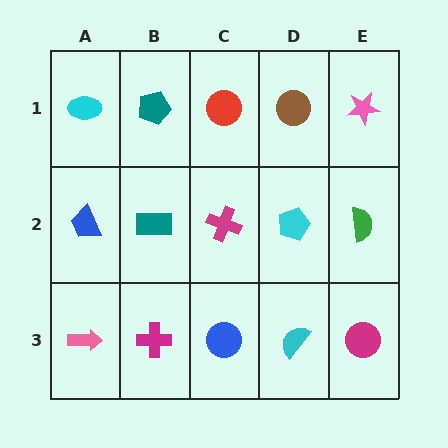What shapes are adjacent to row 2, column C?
A red circle (row 1, column C), a blue circle (row 3, column C), a teal rectangle (row 2, column B), a cyan pentagon (row 2, column D).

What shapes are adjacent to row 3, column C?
A magenta cross (row 2, column C), a magenta cross (row 3, column B), a cyan semicircle (row 3, column D).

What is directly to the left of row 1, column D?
A red circle.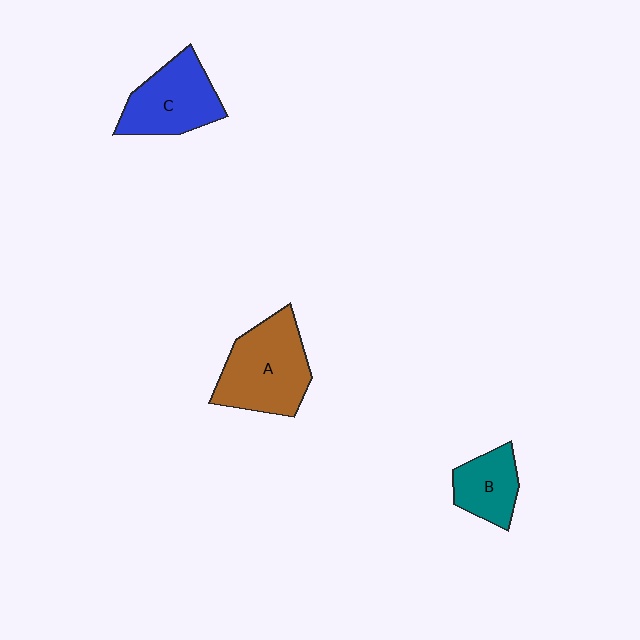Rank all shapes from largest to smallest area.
From largest to smallest: A (brown), C (blue), B (teal).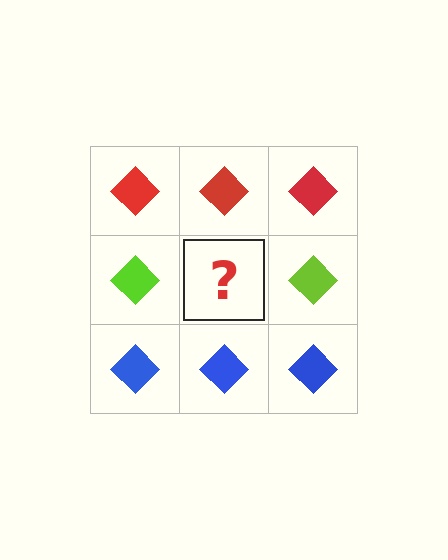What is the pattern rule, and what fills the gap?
The rule is that each row has a consistent color. The gap should be filled with a lime diamond.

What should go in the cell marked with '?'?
The missing cell should contain a lime diamond.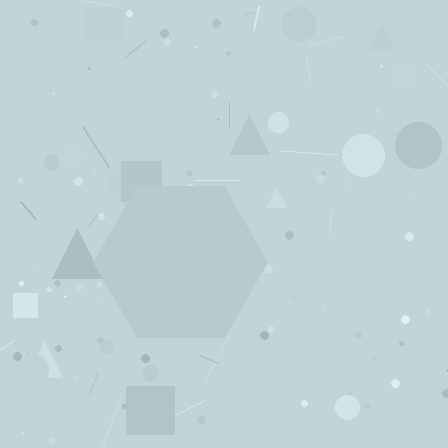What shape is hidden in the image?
A hexagon is hidden in the image.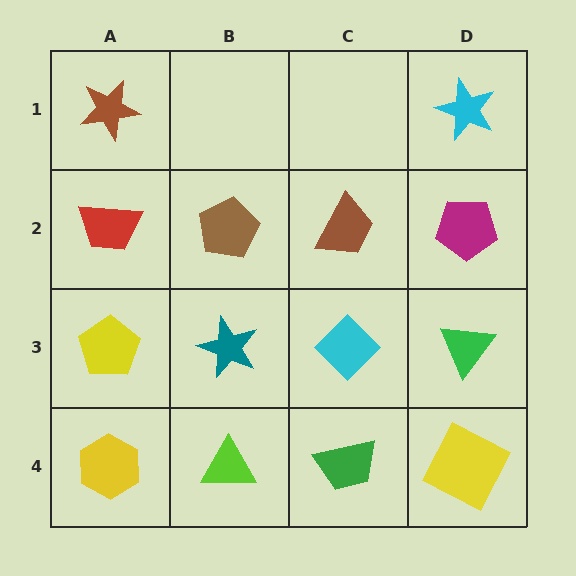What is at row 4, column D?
A yellow square.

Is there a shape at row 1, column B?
No, that cell is empty.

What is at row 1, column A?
A brown star.